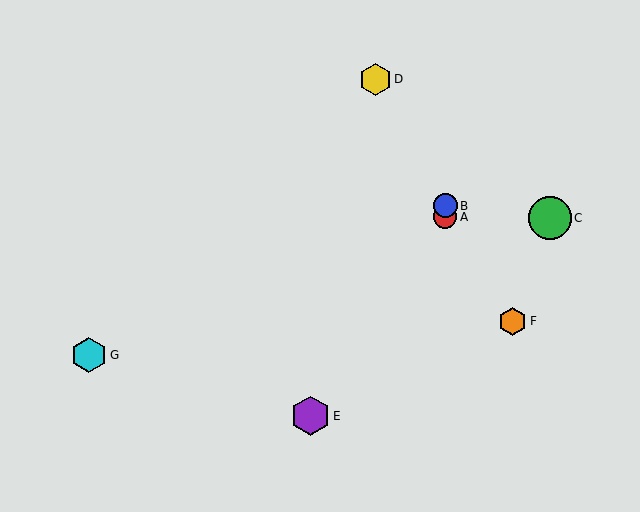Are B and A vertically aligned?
Yes, both are at x≈445.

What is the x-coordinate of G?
Object G is at x≈89.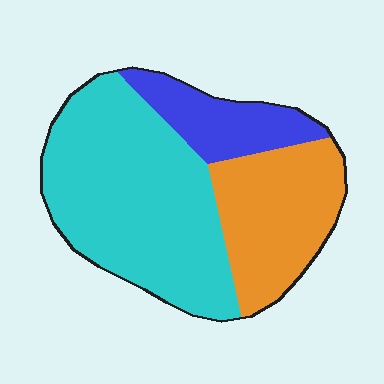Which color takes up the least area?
Blue, at roughly 15%.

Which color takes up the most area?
Cyan, at roughly 55%.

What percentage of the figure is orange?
Orange covers roughly 30% of the figure.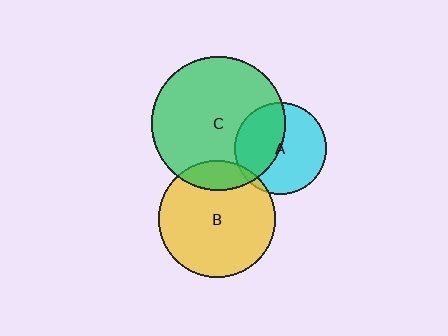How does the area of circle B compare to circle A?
Approximately 1.6 times.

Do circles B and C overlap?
Yes.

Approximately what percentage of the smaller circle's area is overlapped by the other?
Approximately 15%.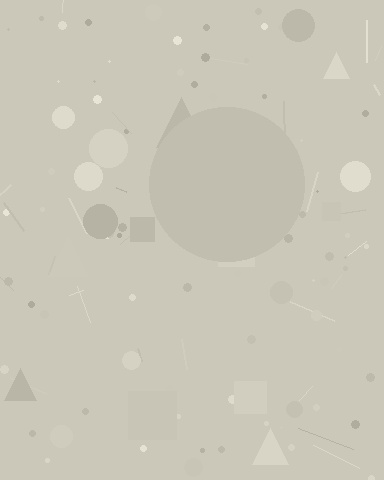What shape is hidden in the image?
A circle is hidden in the image.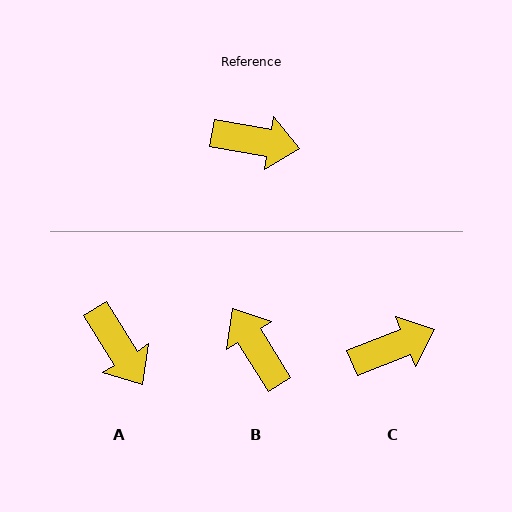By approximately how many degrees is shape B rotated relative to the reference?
Approximately 131 degrees counter-clockwise.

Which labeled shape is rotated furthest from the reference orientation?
B, about 131 degrees away.